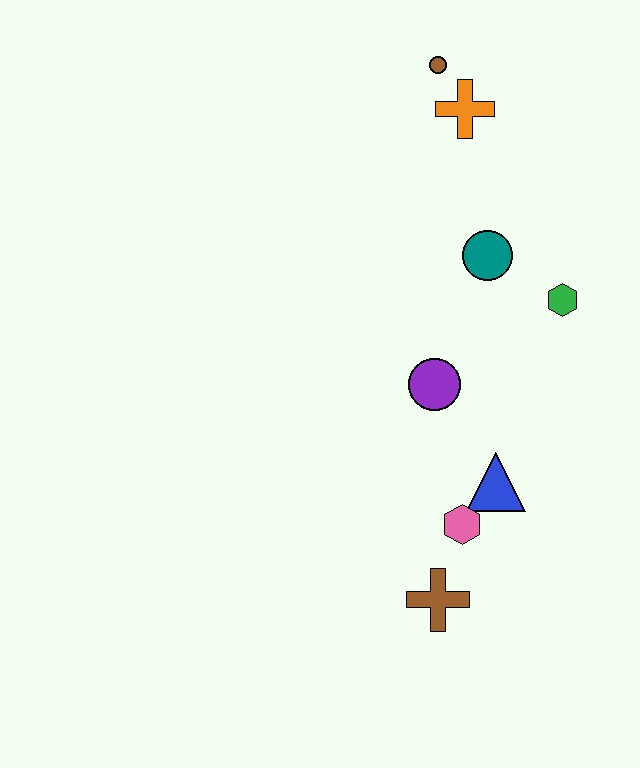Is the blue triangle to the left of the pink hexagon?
No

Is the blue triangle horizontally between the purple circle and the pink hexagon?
No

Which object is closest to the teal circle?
The green hexagon is closest to the teal circle.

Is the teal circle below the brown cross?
No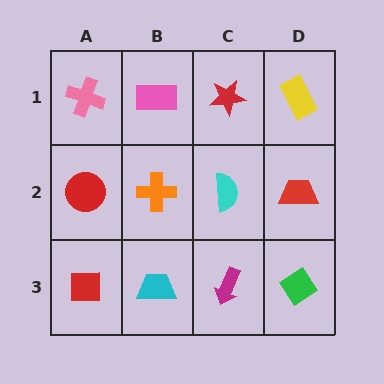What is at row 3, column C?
A magenta arrow.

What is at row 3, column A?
A red square.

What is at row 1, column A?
A pink cross.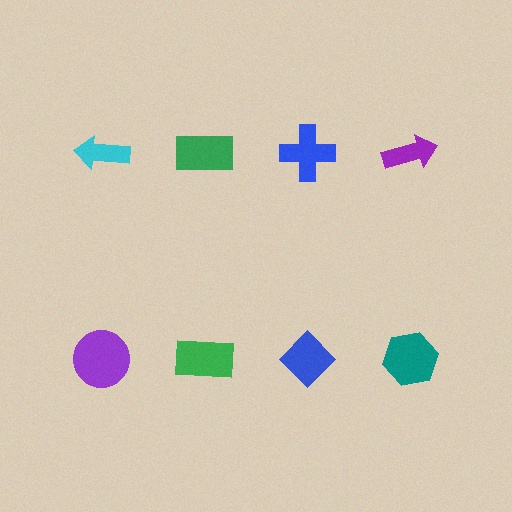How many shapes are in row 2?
4 shapes.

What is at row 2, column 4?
A teal hexagon.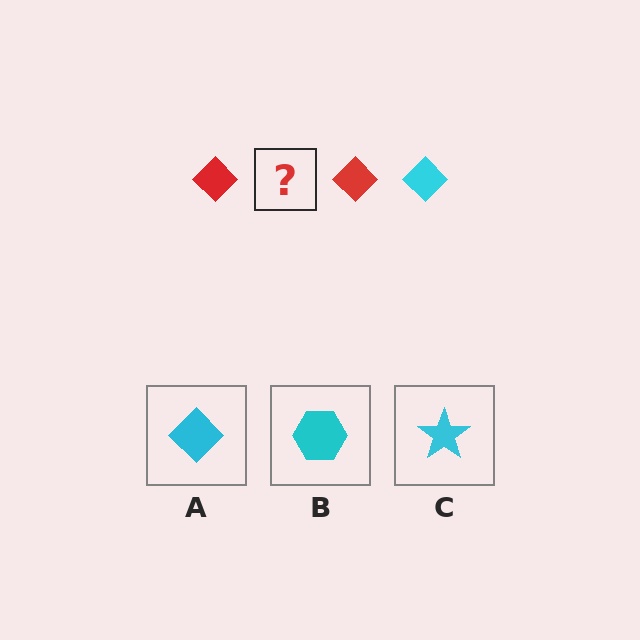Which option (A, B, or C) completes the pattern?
A.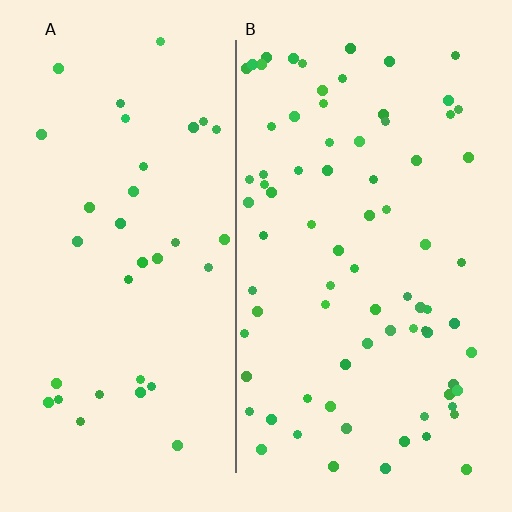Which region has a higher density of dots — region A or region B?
B (the right).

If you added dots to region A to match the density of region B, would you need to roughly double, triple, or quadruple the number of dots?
Approximately double.